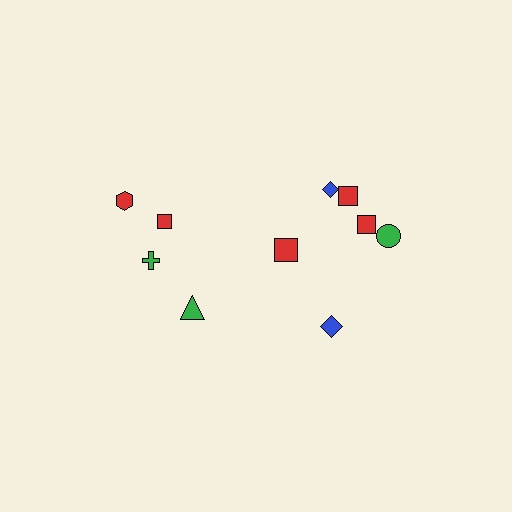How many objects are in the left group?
There are 4 objects.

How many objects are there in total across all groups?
There are 10 objects.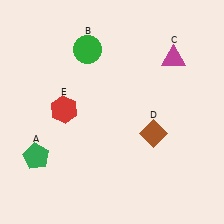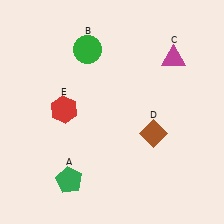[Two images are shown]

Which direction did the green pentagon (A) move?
The green pentagon (A) moved right.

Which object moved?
The green pentagon (A) moved right.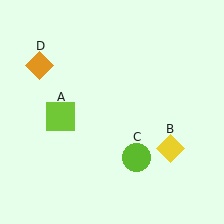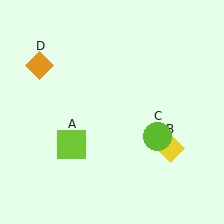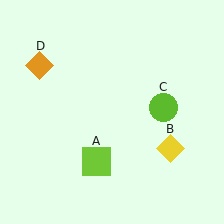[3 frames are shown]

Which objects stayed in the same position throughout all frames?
Yellow diamond (object B) and orange diamond (object D) remained stationary.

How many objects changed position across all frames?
2 objects changed position: lime square (object A), lime circle (object C).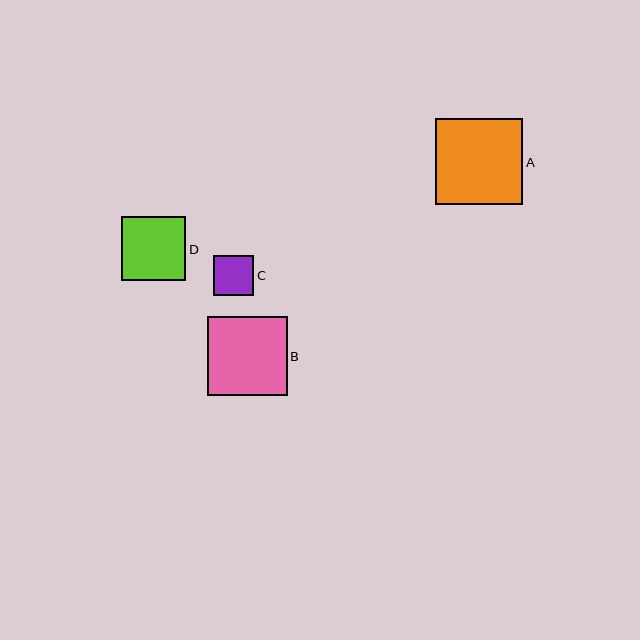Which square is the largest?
Square A is the largest with a size of approximately 87 pixels.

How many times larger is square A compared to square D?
Square A is approximately 1.3 times the size of square D.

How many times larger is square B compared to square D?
Square B is approximately 1.2 times the size of square D.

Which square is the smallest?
Square C is the smallest with a size of approximately 40 pixels.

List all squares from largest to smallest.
From largest to smallest: A, B, D, C.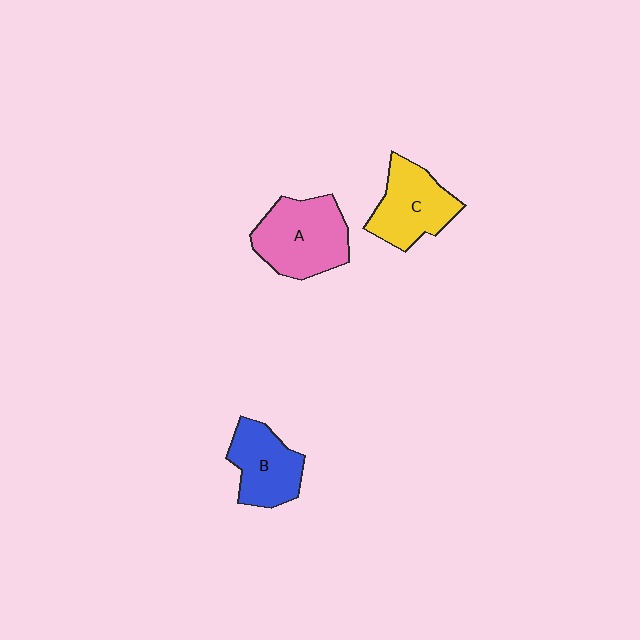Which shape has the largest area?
Shape A (pink).